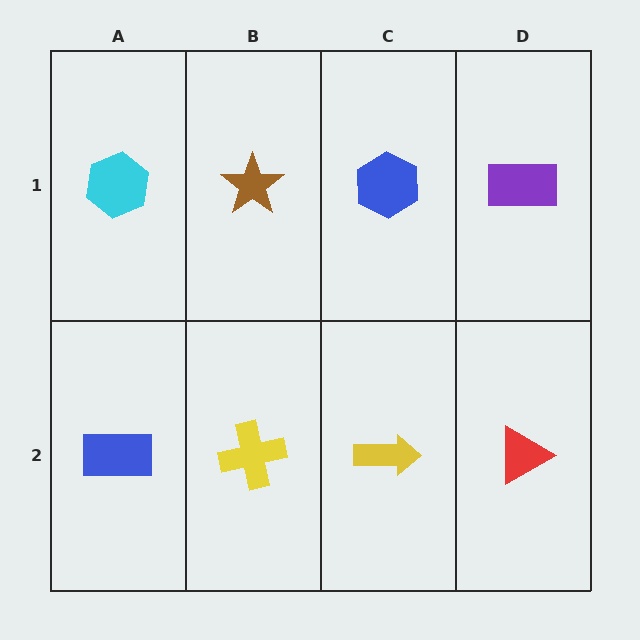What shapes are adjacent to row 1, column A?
A blue rectangle (row 2, column A), a brown star (row 1, column B).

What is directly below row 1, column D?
A red triangle.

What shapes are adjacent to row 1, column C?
A yellow arrow (row 2, column C), a brown star (row 1, column B), a purple rectangle (row 1, column D).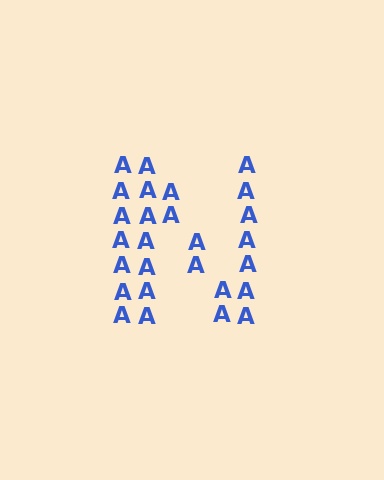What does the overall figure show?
The overall figure shows the letter N.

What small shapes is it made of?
It is made of small letter A's.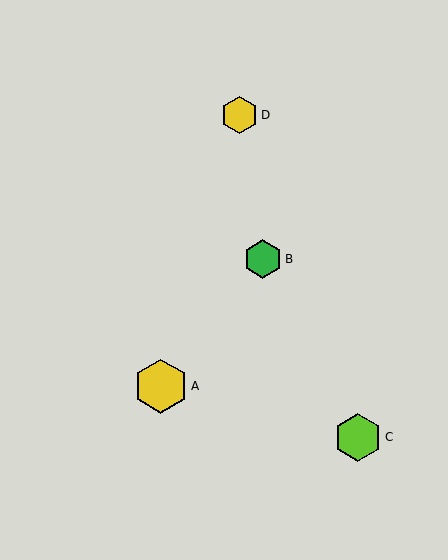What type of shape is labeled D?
Shape D is a yellow hexagon.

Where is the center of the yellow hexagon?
The center of the yellow hexagon is at (161, 386).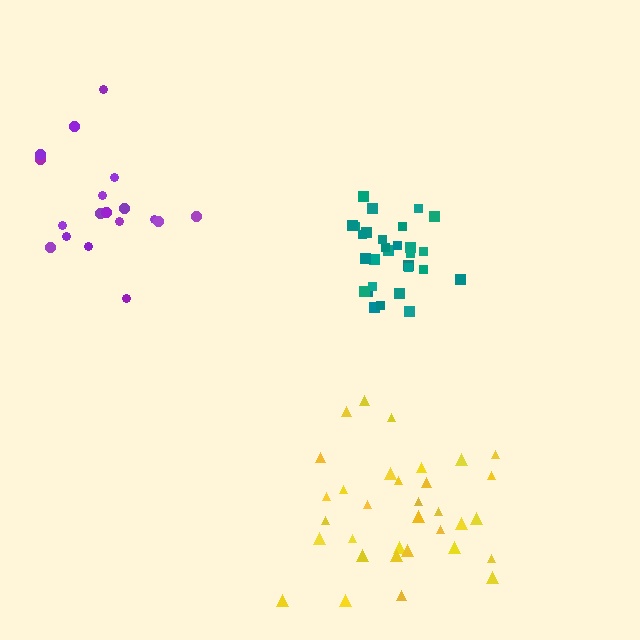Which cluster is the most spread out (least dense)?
Yellow.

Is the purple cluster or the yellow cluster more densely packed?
Purple.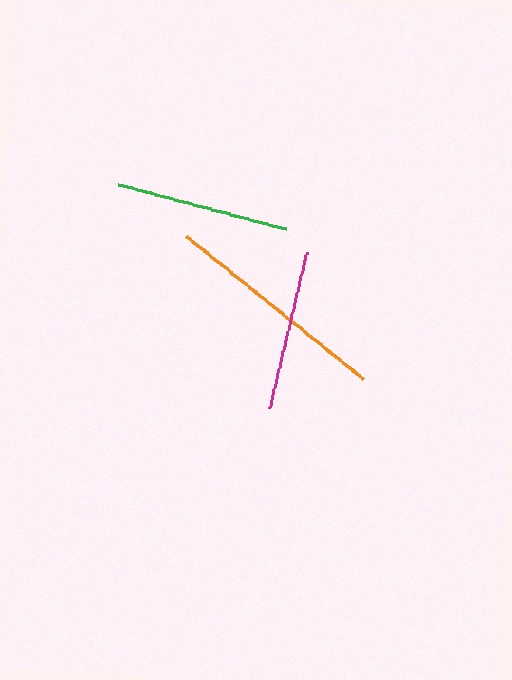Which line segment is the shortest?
The magenta line is the shortest at approximately 161 pixels.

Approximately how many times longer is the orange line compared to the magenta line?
The orange line is approximately 1.4 times the length of the magenta line.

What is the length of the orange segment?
The orange segment is approximately 227 pixels long.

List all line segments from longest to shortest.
From longest to shortest: orange, green, magenta.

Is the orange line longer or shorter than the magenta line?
The orange line is longer than the magenta line.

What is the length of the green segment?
The green segment is approximately 174 pixels long.